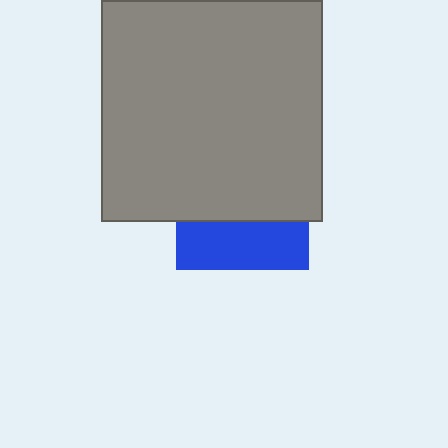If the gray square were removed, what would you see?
You would see the complete blue square.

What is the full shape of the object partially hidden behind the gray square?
The partially hidden object is a blue square.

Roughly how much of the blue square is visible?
A small part of it is visible (roughly 36%).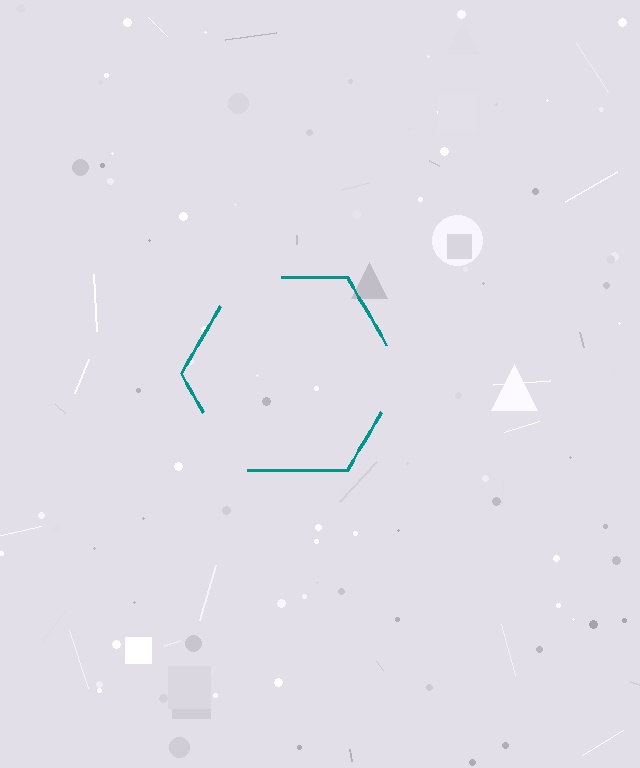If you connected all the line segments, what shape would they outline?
They would outline a hexagon.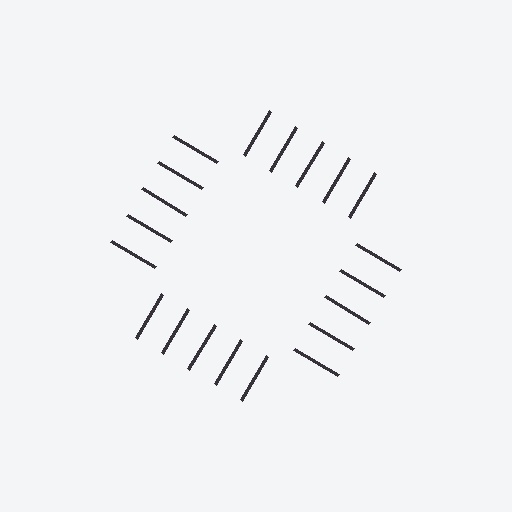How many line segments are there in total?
20 — 5 along each of the 4 edges.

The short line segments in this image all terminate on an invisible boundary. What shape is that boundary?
An illusory square — the line segments terminate on its edges but no continuous stroke is drawn.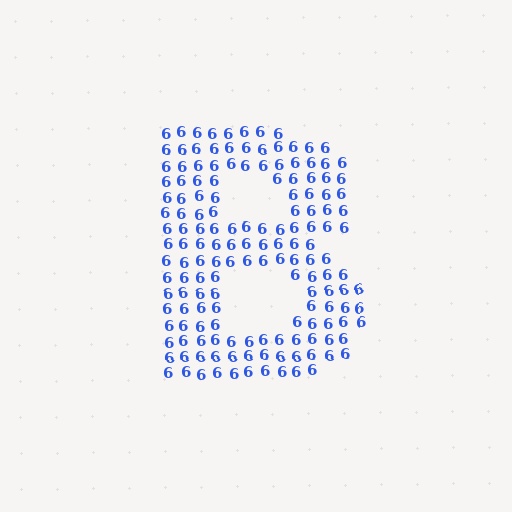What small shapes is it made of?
It is made of small digit 6's.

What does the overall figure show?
The overall figure shows the letter B.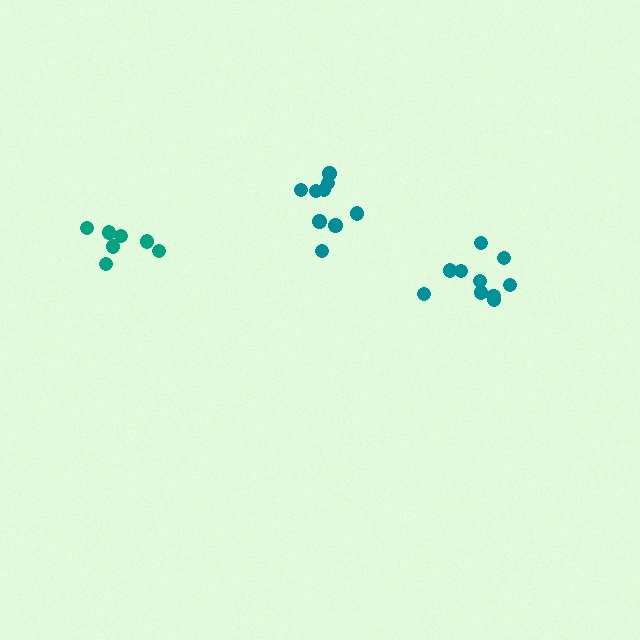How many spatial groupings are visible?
There are 3 spatial groupings.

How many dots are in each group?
Group 1: 9 dots, Group 2: 10 dots, Group 3: 7 dots (26 total).